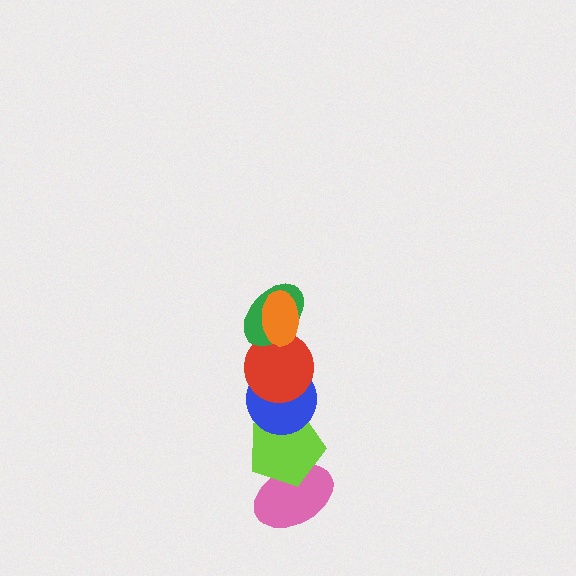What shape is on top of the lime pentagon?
The blue circle is on top of the lime pentagon.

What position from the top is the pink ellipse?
The pink ellipse is 6th from the top.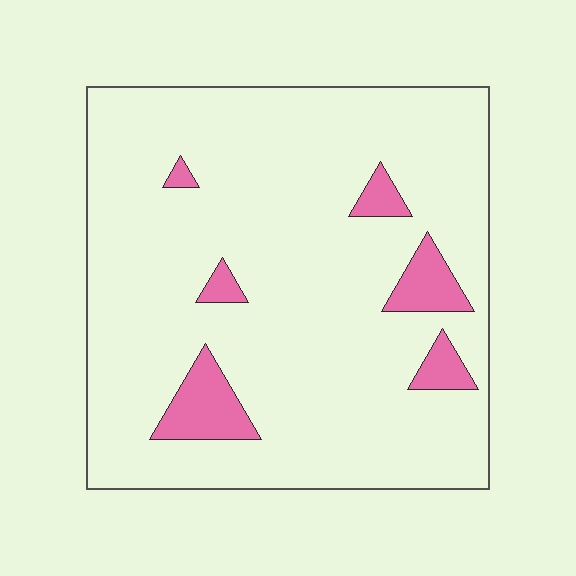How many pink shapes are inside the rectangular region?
6.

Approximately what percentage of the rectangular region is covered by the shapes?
Approximately 10%.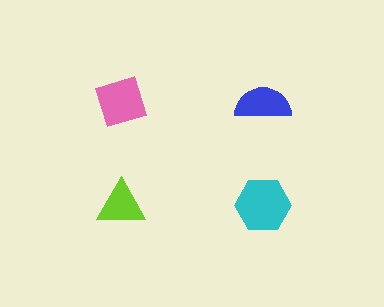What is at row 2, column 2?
A cyan hexagon.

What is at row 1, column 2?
A blue semicircle.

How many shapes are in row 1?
2 shapes.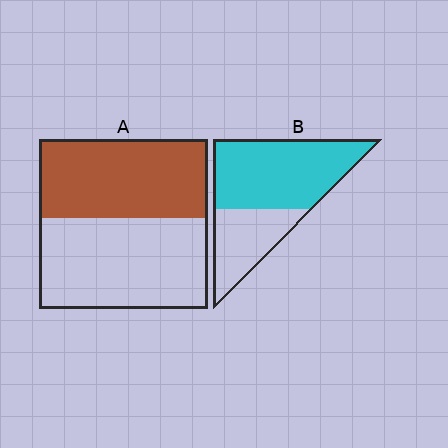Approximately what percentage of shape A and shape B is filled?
A is approximately 45% and B is approximately 65%.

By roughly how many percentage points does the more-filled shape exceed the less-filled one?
By roughly 20 percentage points (B over A).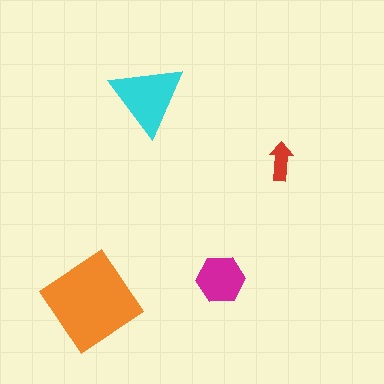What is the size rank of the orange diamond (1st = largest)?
1st.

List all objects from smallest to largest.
The red arrow, the magenta hexagon, the cyan triangle, the orange diamond.